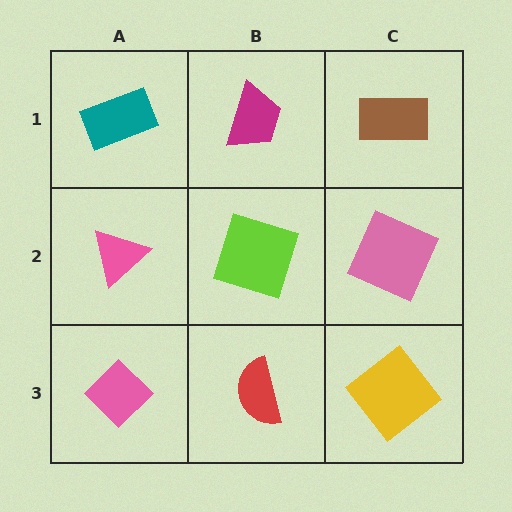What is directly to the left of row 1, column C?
A magenta trapezoid.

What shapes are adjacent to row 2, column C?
A brown rectangle (row 1, column C), a yellow diamond (row 3, column C), a lime square (row 2, column B).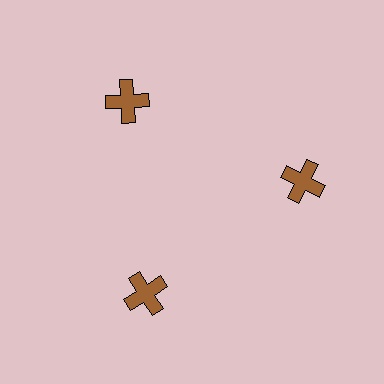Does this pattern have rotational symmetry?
Yes, this pattern has 3-fold rotational symmetry. It looks the same after rotating 120 degrees around the center.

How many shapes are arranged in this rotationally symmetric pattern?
There are 3 shapes, arranged in 3 groups of 1.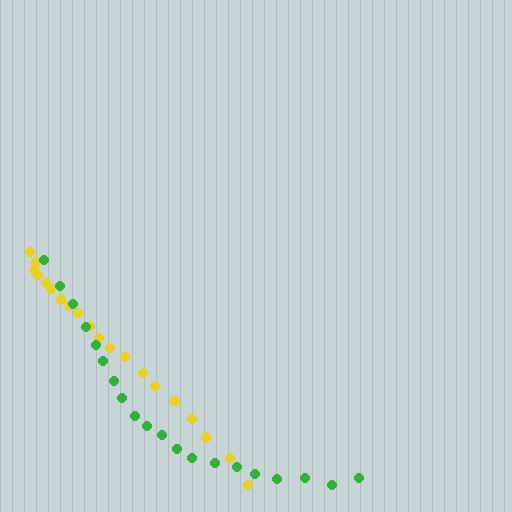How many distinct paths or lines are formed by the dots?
There are 2 distinct paths.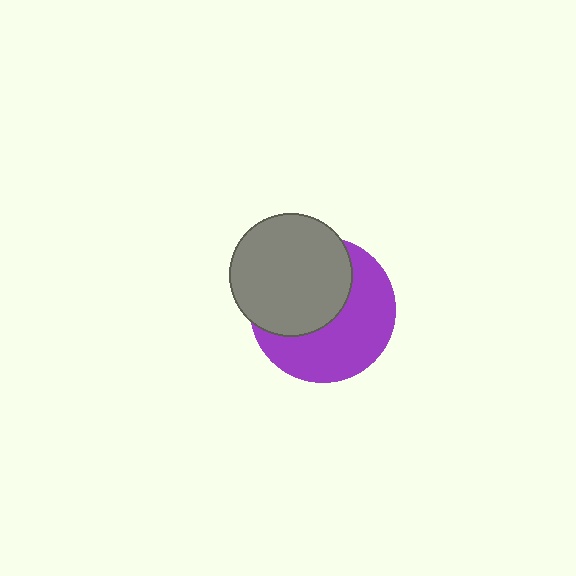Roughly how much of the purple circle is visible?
About half of it is visible (roughly 52%).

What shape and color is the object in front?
The object in front is a gray circle.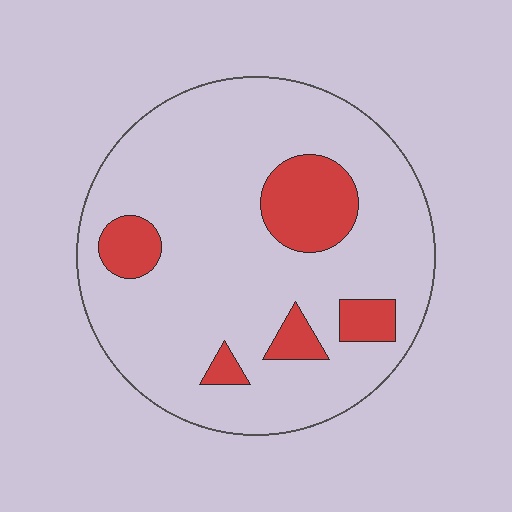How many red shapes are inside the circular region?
5.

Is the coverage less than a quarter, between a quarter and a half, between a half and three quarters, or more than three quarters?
Less than a quarter.